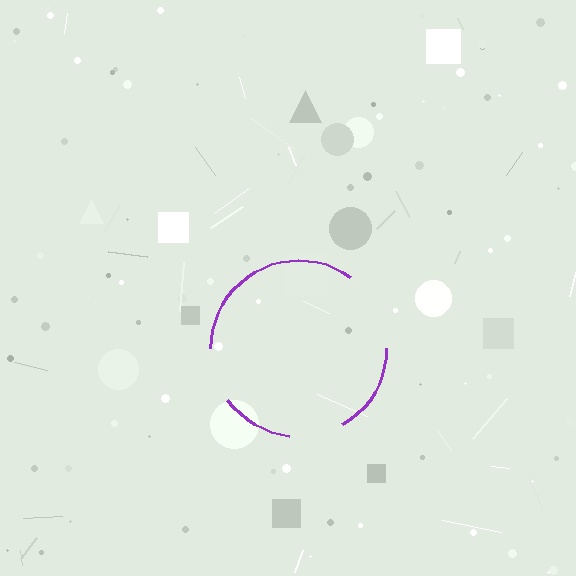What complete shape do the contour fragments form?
The contour fragments form a circle.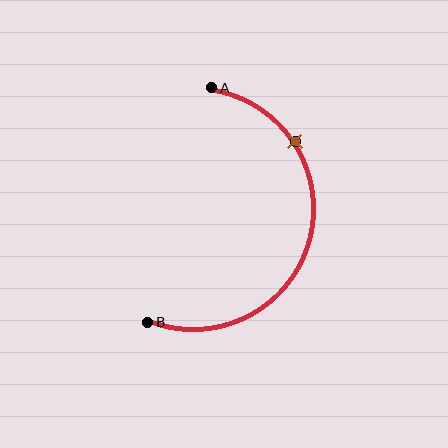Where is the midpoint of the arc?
The arc midpoint is the point on the curve farthest from the straight line joining A and B. It sits to the right of that line.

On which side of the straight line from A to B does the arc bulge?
The arc bulges to the right of the straight line connecting A and B.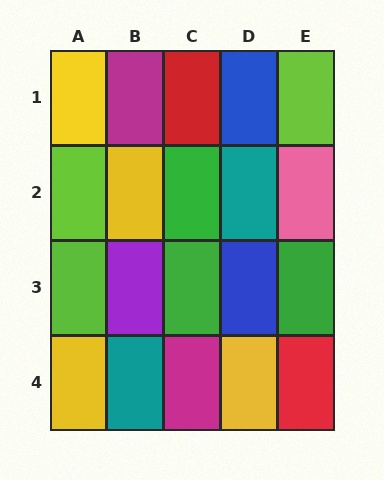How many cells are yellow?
4 cells are yellow.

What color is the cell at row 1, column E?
Lime.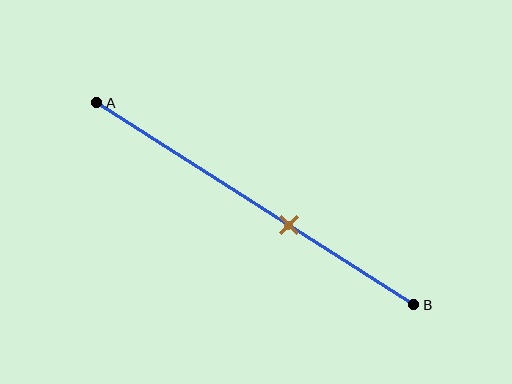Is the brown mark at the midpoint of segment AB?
No, the mark is at about 60% from A, not at the 50% midpoint.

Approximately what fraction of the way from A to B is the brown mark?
The brown mark is approximately 60% of the way from A to B.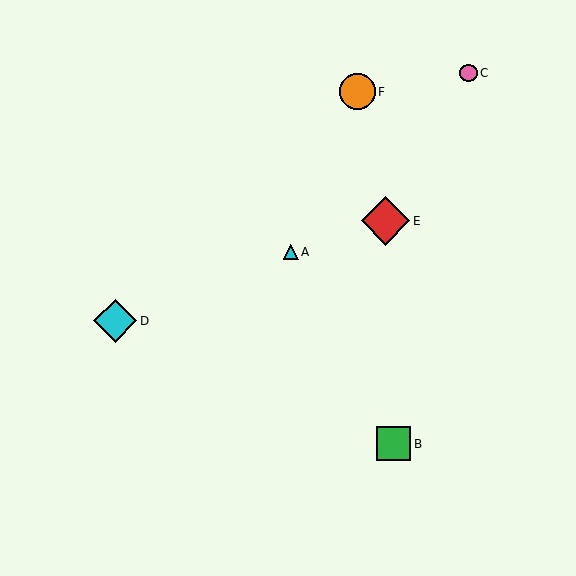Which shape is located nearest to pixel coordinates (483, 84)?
The pink circle (labeled C) at (469, 73) is nearest to that location.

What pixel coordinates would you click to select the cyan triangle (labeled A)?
Click at (291, 252) to select the cyan triangle A.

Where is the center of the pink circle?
The center of the pink circle is at (469, 73).